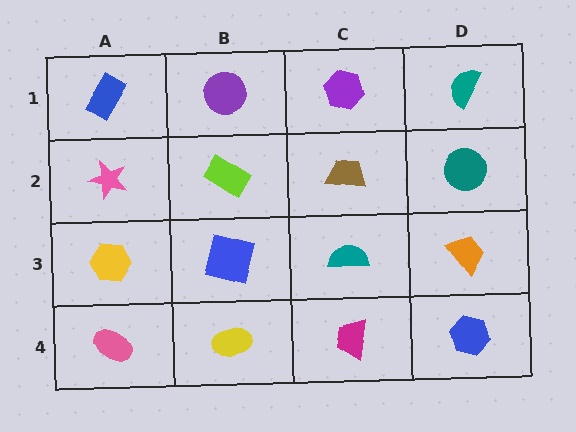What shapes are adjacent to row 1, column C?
A brown trapezoid (row 2, column C), a purple circle (row 1, column B), a teal semicircle (row 1, column D).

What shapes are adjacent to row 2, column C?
A purple hexagon (row 1, column C), a teal semicircle (row 3, column C), a lime rectangle (row 2, column B), a teal circle (row 2, column D).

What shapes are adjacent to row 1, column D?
A teal circle (row 2, column D), a purple hexagon (row 1, column C).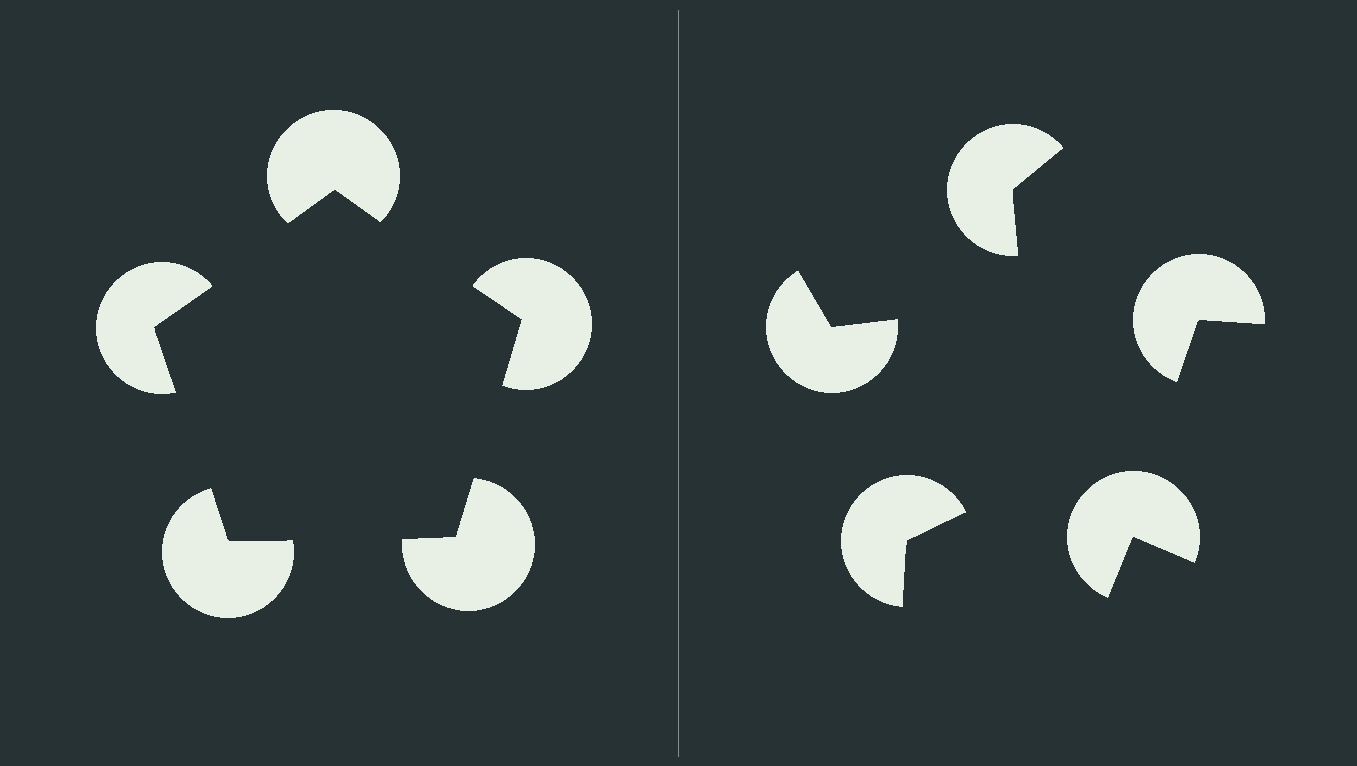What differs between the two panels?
The pac-man discs are positioned identically on both sides; only the wedge orientations differ. On the left they align to a pentagon; on the right they are misaligned.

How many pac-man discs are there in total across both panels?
10 — 5 on each side.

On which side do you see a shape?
An illusory pentagon appears on the left side. On the right side the wedge cuts are rotated, so no coherent shape forms.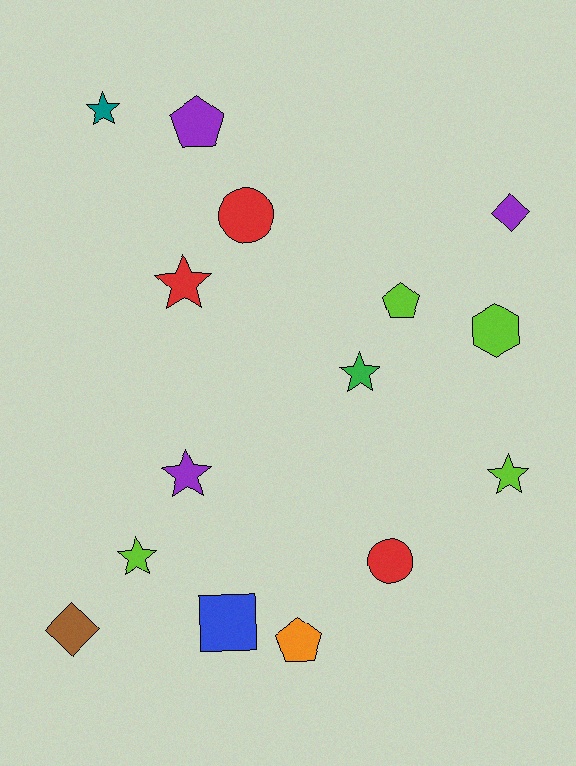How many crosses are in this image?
There are no crosses.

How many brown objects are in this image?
There is 1 brown object.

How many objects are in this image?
There are 15 objects.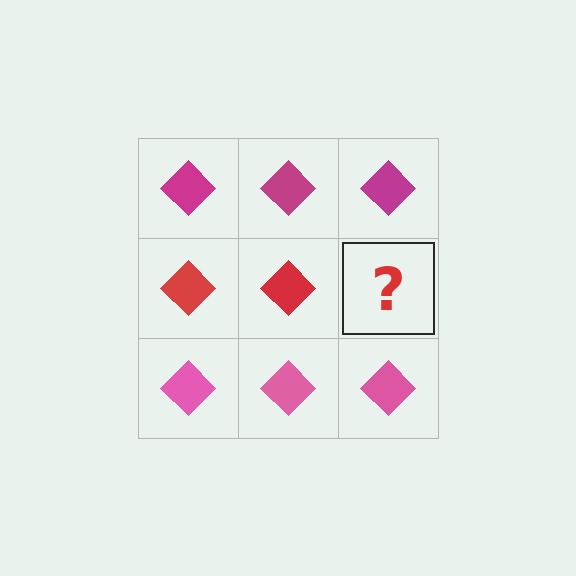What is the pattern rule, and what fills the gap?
The rule is that each row has a consistent color. The gap should be filled with a red diamond.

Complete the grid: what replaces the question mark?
The question mark should be replaced with a red diamond.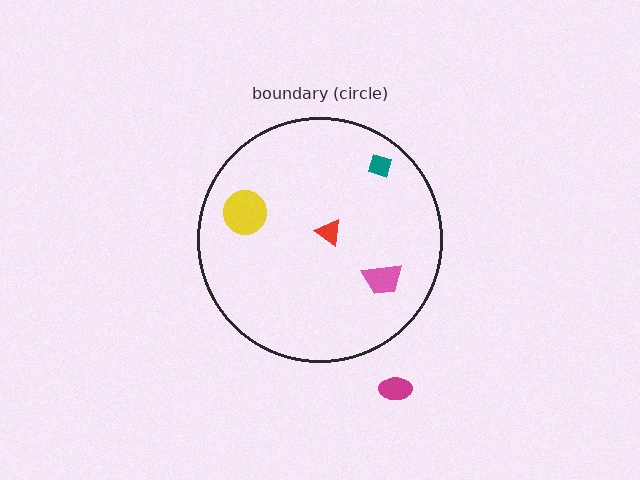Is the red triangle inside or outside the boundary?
Inside.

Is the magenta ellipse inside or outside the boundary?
Outside.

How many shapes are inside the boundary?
4 inside, 1 outside.